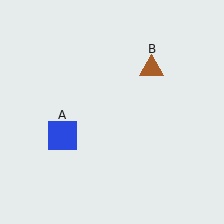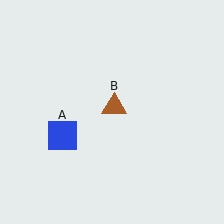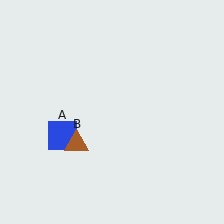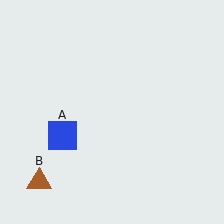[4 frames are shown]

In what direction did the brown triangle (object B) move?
The brown triangle (object B) moved down and to the left.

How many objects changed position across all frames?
1 object changed position: brown triangle (object B).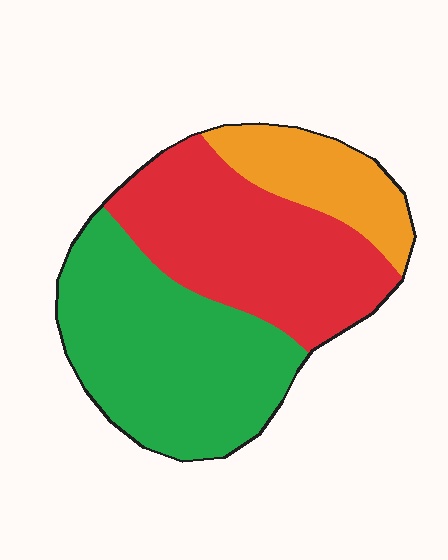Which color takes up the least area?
Orange, at roughly 15%.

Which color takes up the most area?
Green, at roughly 45%.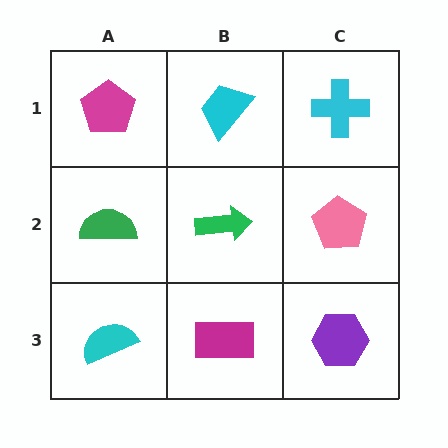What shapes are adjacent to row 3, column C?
A pink pentagon (row 2, column C), a magenta rectangle (row 3, column B).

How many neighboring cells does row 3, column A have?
2.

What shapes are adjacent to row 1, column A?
A green semicircle (row 2, column A), a cyan trapezoid (row 1, column B).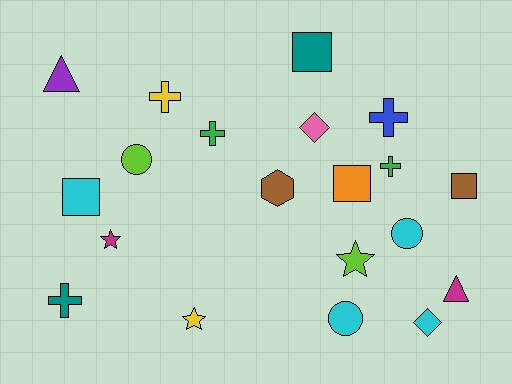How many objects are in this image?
There are 20 objects.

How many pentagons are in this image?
There are no pentagons.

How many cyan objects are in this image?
There are 4 cyan objects.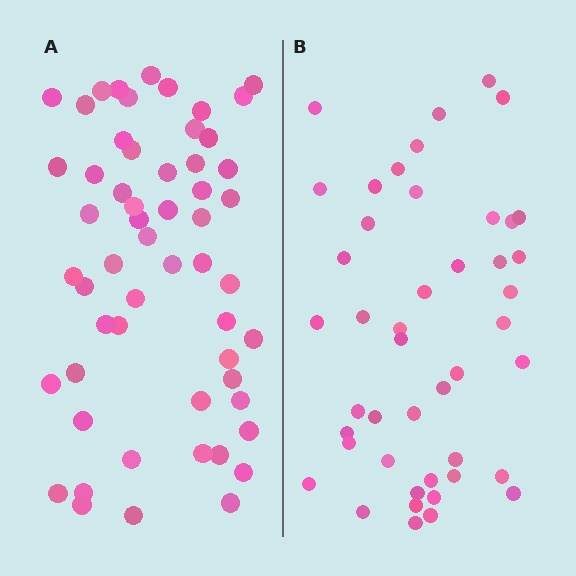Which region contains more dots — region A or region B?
Region A (the left region) has more dots.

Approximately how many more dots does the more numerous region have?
Region A has roughly 12 or so more dots than region B.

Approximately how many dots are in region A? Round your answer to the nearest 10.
About 60 dots. (The exact count is 56, which rounds to 60.)